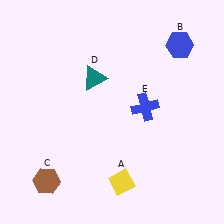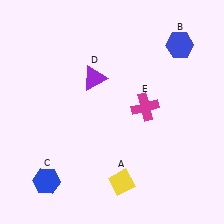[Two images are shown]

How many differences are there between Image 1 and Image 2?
There are 3 differences between the two images.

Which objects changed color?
C changed from brown to blue. D changed from teal to purple. E changed from blue to magenta.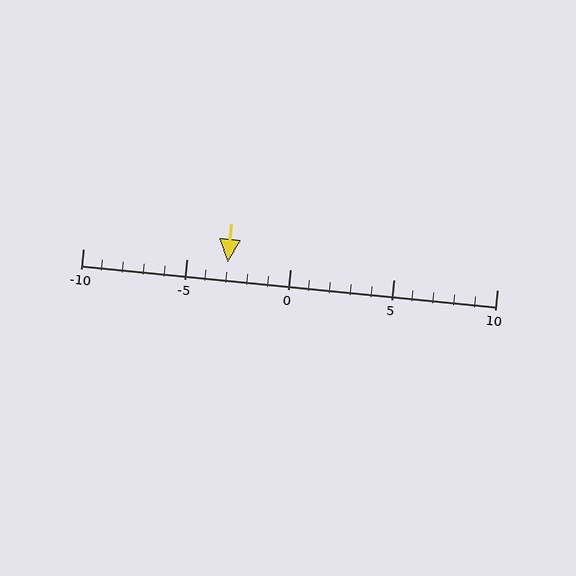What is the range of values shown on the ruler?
The ruler shows values from -10 to 10.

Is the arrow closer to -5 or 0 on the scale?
The arrow is closer to -5.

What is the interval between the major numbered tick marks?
The major tick marks are spaced 5 units apart.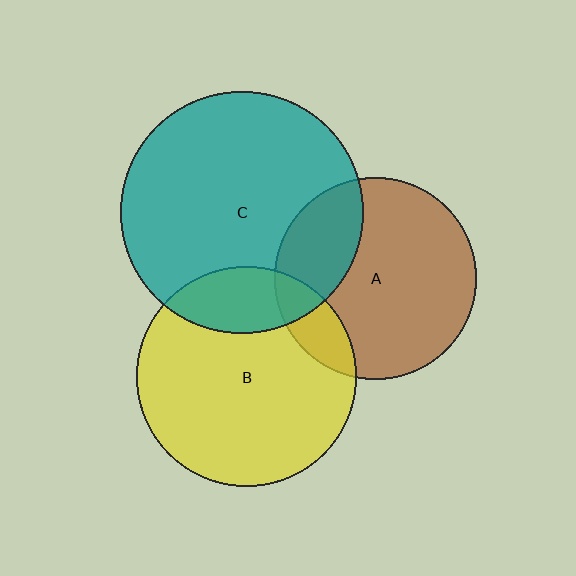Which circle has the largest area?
Circle C (teal).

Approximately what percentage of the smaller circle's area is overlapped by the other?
Approximately 25%.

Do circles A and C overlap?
Yes.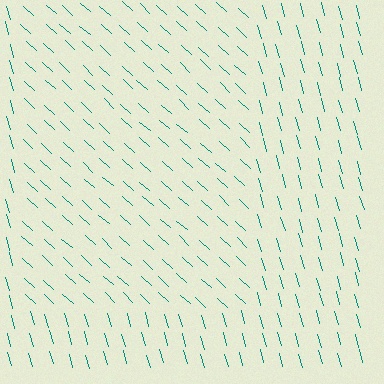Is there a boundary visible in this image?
Yes, there is a texture boundary formed by a change in line orientation.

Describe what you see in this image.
The image is filled with small teal line segments. A rectangle region in the image has lines oriented differently from the surrounding lines, creating a visible texture boundary.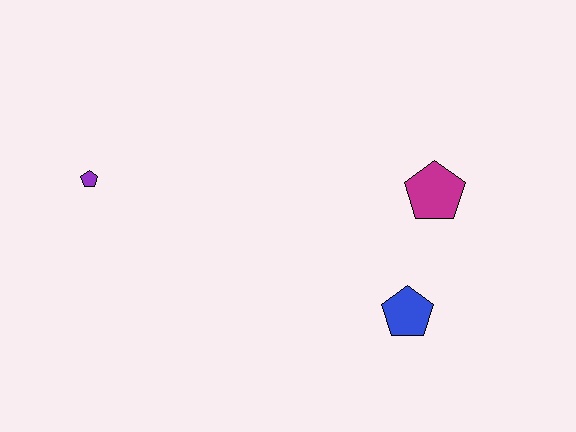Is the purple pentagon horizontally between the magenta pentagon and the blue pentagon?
No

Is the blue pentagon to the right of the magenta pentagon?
No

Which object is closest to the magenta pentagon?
The blue pentagon is closest to the magenta pentagon.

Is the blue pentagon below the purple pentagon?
Yes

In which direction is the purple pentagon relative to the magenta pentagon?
The purple pentagon is to the left of the magenta pentagon.